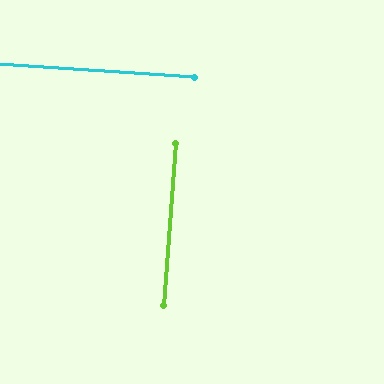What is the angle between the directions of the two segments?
Approximately 90 degrees.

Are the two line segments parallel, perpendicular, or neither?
Perpendicular — they meet at approximately 90°.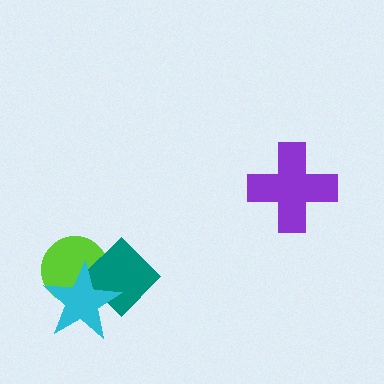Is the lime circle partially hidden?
Yes, it is partially covered by another shape.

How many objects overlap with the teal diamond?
2 objects overlap with the teal diamond.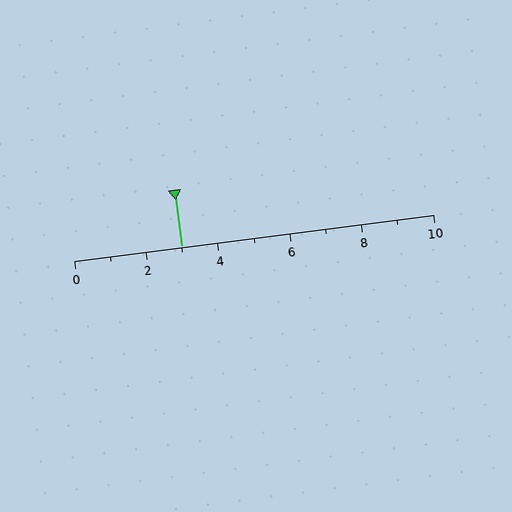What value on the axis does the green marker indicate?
The marker indicates approximately 3.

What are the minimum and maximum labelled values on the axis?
The axis runs from 0 to 10.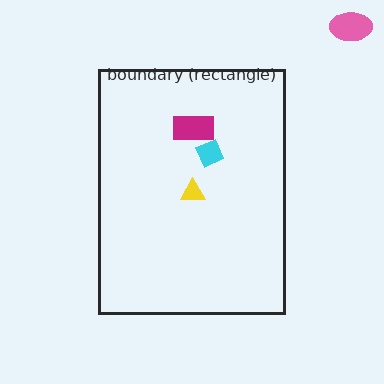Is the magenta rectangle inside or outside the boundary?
Inside.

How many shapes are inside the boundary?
3 inside, 1 outside.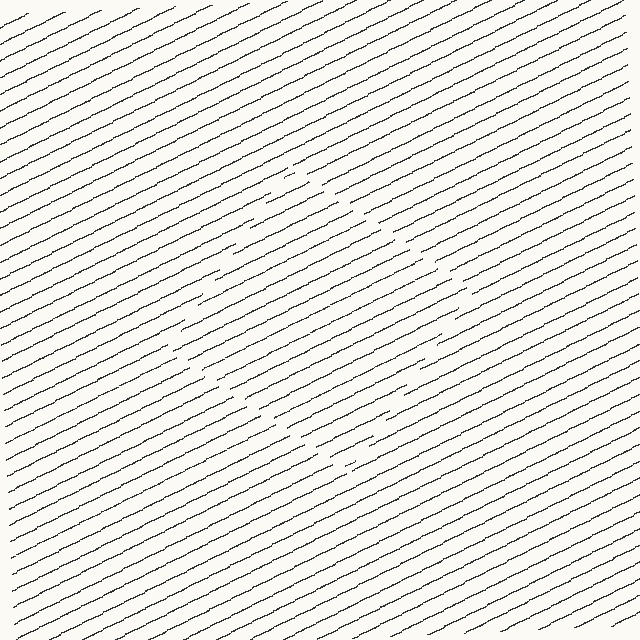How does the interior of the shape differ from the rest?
The interior of the shape contains the same grating, shifted by half a period — the contour is defined by the phase discontinuity where line-ends from the inner and outer gratings abut.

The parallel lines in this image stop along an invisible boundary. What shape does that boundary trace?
An illusory square. The interior of the shape contains the same grating, shifted by half a period — the contour is defined by the phase discontinuity where line-ends from the inner and outer gratings abut.